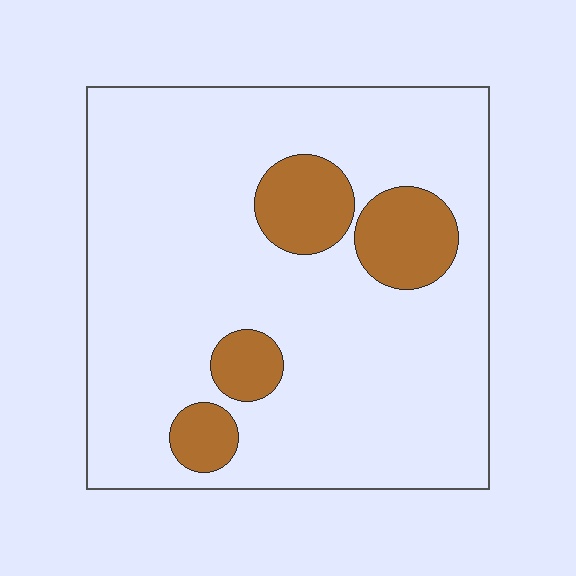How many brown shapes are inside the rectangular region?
4.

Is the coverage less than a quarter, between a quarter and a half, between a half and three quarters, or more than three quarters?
Less than a quarter.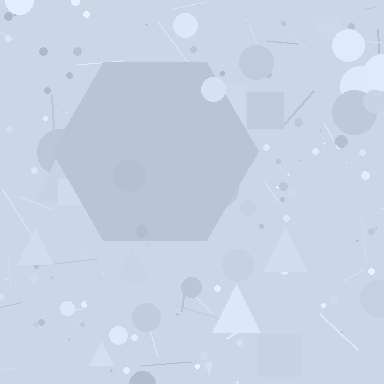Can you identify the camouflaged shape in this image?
The camouflaged shape is a hexagon.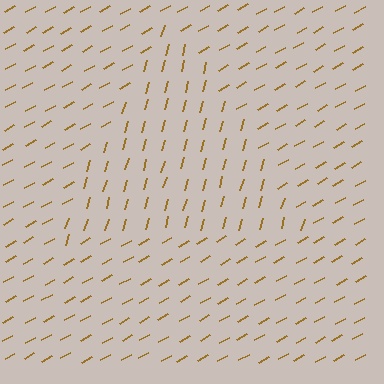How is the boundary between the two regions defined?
The boundary is defined purely by a change in line orientation (approximately 45 degrees difference). All lines are the same color and thickness.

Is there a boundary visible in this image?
Yes, there is a texture boundary formed by a change in line orientation.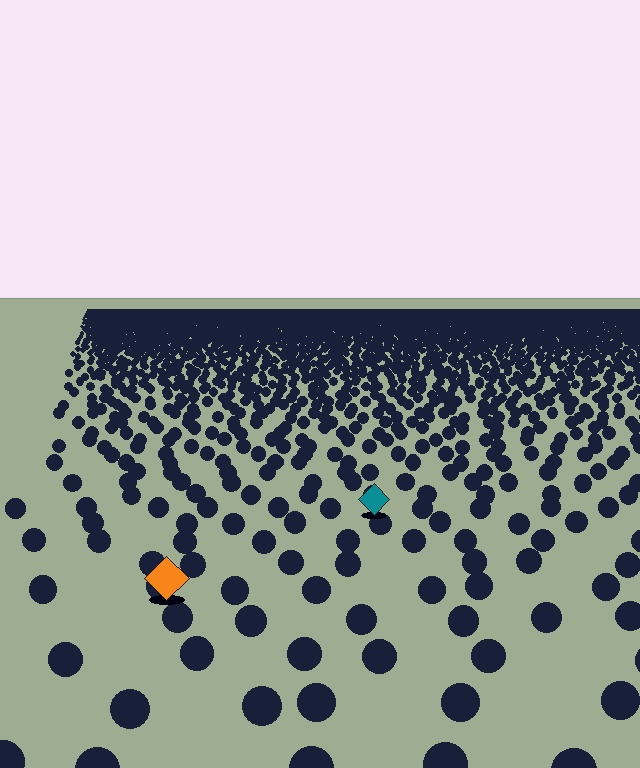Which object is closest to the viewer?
The orange diamond is closest. The texture marks near it are larger and more spread out.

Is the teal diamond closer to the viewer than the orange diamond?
No. The orange diamond is closer — you can tell from the texture gradient: the ground texture is coarser near it.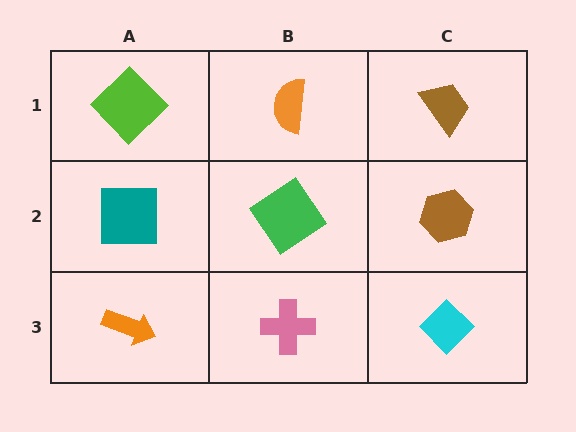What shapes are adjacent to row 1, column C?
A brown hexagon (row 2, column C), an orange semicircle (row 1, column B).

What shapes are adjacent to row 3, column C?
A brown hexagon (row 2, column C), a pink cross (row 3, column B).